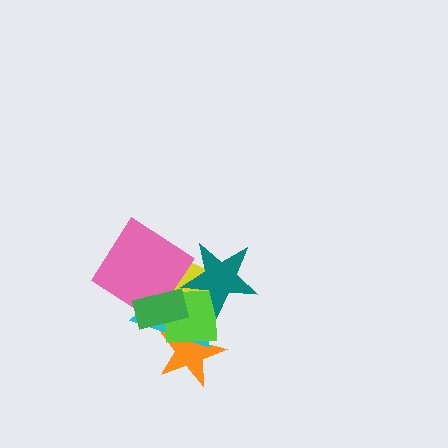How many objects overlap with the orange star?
4 objects overlap with the orange star.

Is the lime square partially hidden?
Yes, it is partially covered by another shape.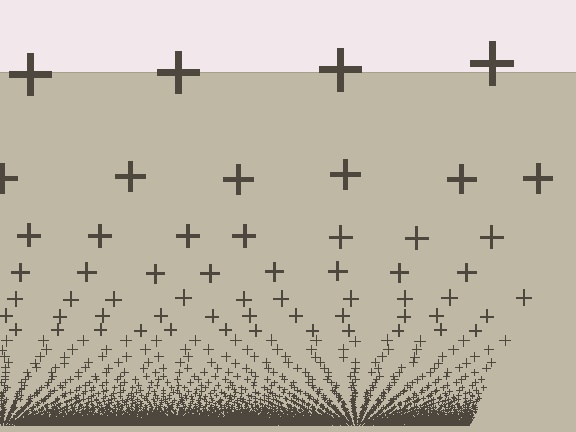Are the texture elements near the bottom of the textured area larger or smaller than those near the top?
Smaller. The gradient is inverted — elements near the bottom are smaller and denser.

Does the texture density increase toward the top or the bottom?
Density increases toward the bottom.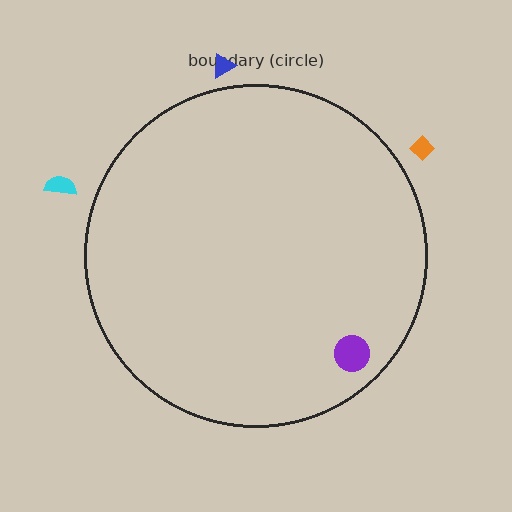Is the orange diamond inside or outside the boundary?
Outside.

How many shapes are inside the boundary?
1 inside, 3 outside.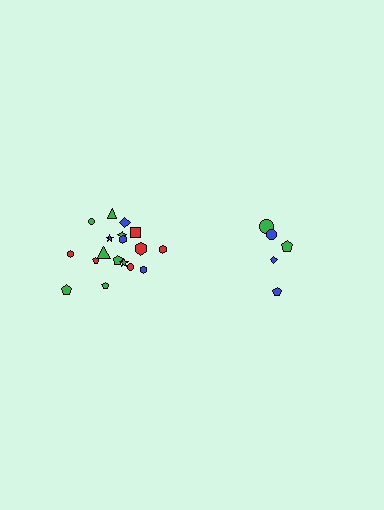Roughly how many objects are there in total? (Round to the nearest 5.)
Roughly 25 objects in total.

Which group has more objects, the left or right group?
The left group.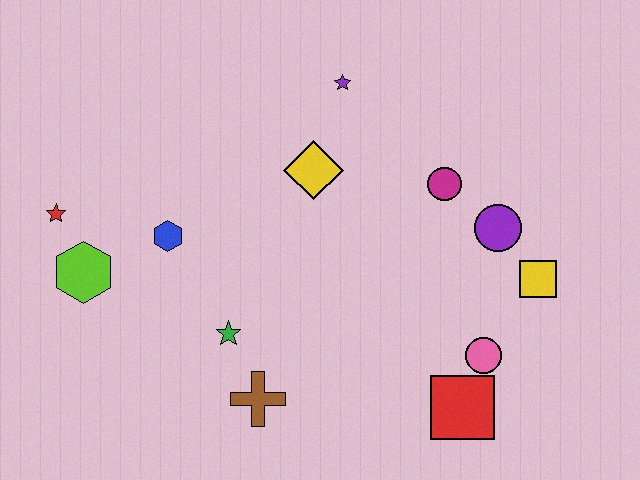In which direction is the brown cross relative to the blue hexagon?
The brown cross is below the blue hexagon.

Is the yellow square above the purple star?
No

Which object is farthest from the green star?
The yellow square is farthest from the green star.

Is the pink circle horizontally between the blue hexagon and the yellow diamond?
No